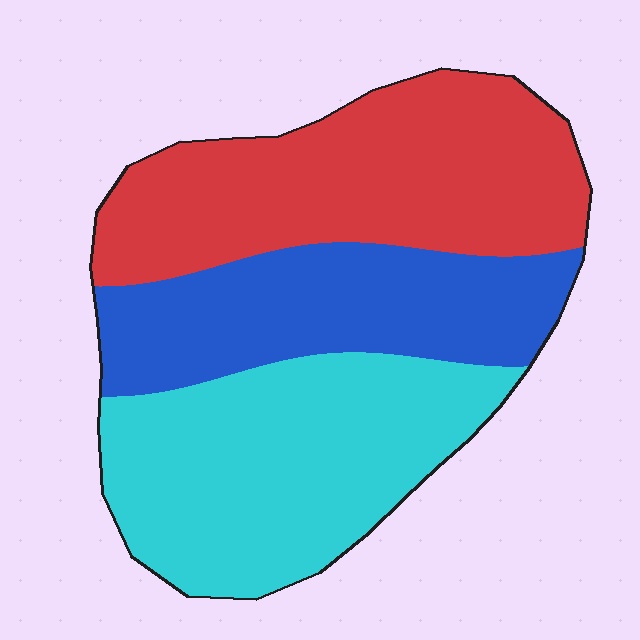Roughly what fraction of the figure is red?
Red takes up between a quarter and a half of the figure.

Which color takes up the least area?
Blue, at roughly 25%.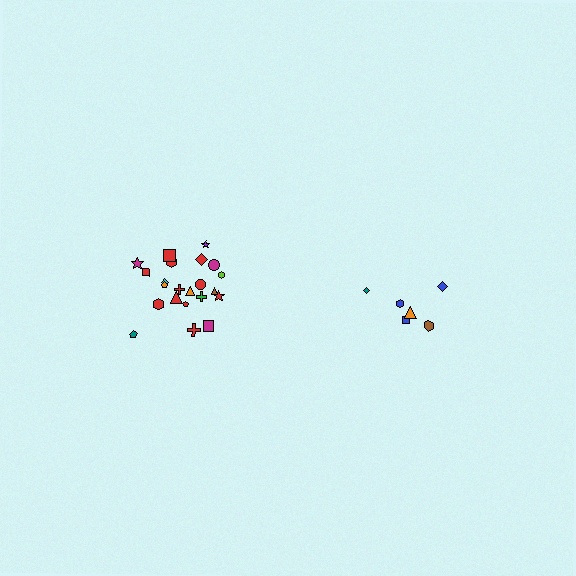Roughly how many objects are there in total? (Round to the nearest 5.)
Roughly 30 objects in total.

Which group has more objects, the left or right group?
The left group.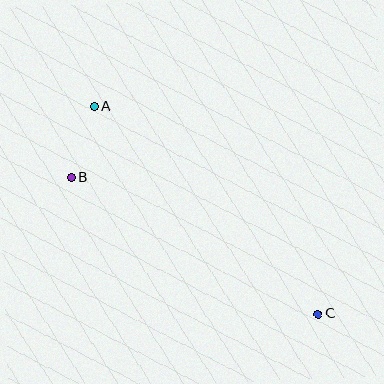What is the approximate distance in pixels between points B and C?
The distance between B and C is approximately 282 pixels.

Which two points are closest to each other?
Points A and B are closest to each other.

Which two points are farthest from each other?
Points A and C are farthest from each other.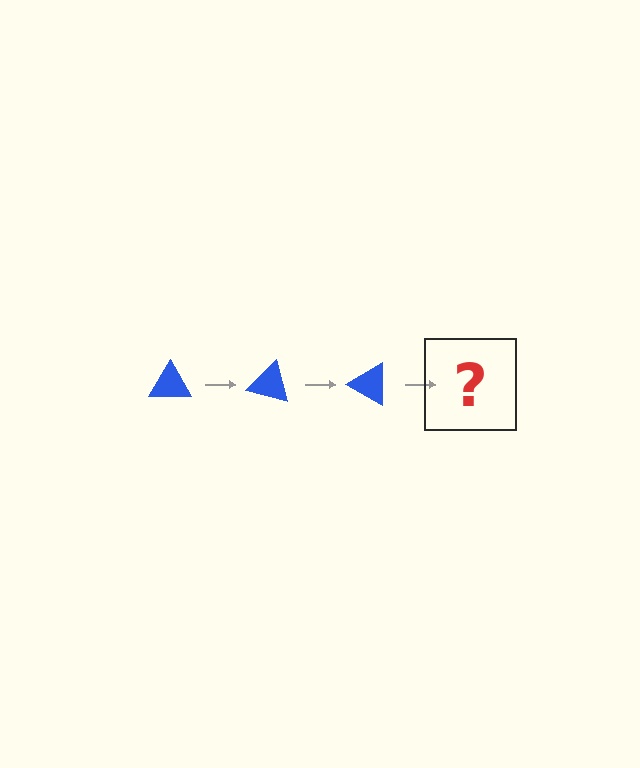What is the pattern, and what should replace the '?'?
The pattern is that the triangle rotates 15 degrees each step. The '?' should be a blue triangle rotated 45 degrees.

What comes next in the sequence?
The next element should be a blue triangle rotated 45 degrees.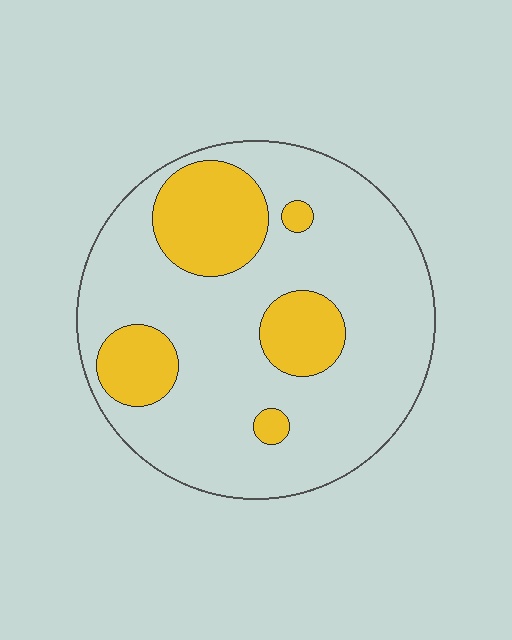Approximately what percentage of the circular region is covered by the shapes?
Approximately 25%.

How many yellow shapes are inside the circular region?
5.